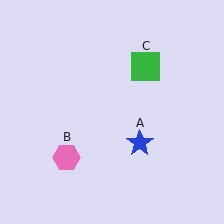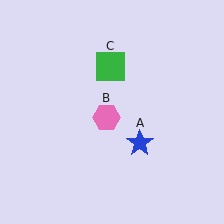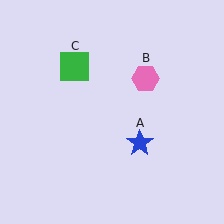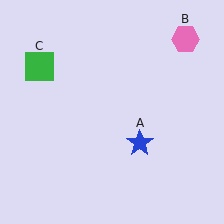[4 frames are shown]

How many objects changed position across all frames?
2 objects changed position: pink hexagon (object B), green square (object C).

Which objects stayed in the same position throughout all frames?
Blue star (object A) remained stationary.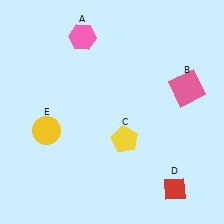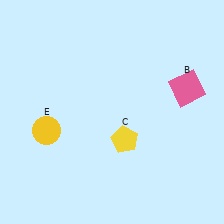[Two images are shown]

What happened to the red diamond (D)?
The red diamond (D) was removed in Image 2. It was in the bottom-right area of Image 1.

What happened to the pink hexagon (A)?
The pink hexagon (A) was removed in Image 2. It was in the top-left area of Image 1.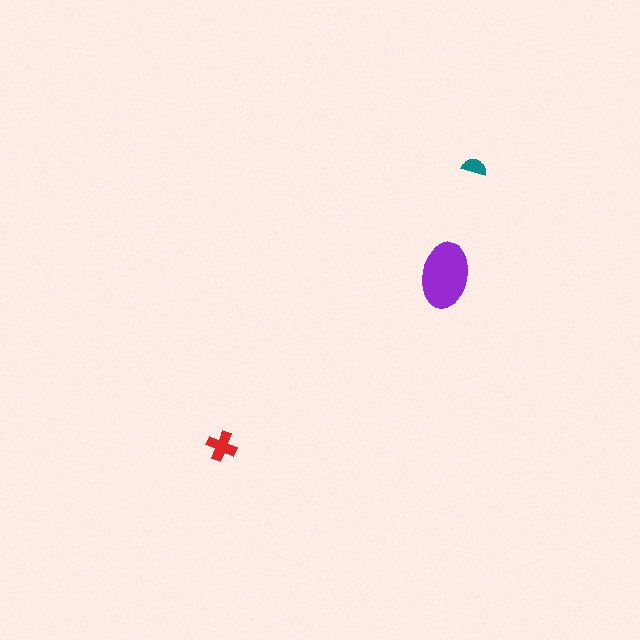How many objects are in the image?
There are 3 objects in the image.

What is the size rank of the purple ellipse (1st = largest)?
1st.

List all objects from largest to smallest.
The purple ellipse, the red cross, the teal semicircle.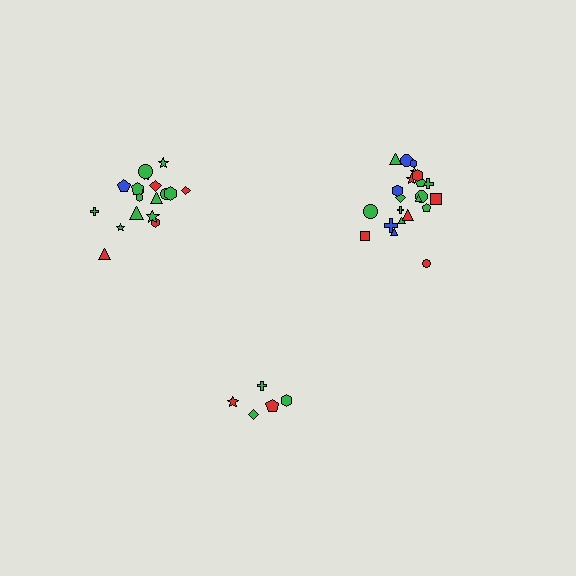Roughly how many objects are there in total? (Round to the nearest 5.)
Roughly 45 objects in total.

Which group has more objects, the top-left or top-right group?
The top-right group.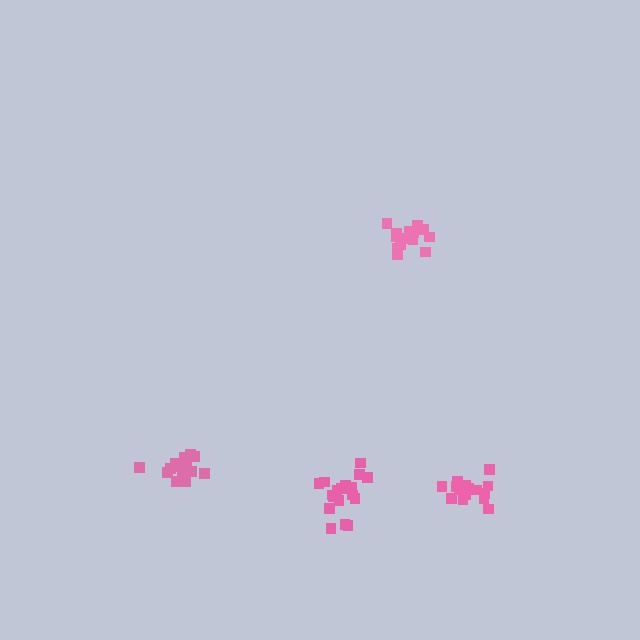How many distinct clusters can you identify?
There are 4 distinct clusters.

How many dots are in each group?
Group 1: 15 dots, Group 2: 18 dots, Group 3: 15 dots, Group 4: 17 dots (65 total).